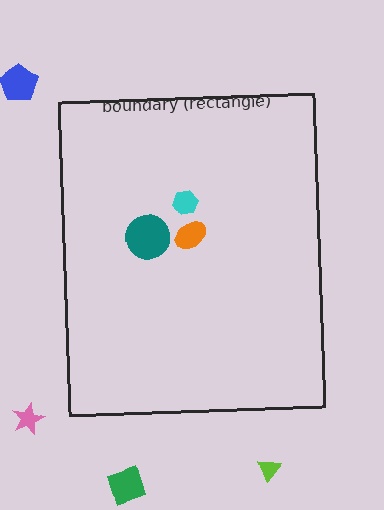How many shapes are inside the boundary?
3 inside, 4 outside.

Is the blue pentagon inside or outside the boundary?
Outside.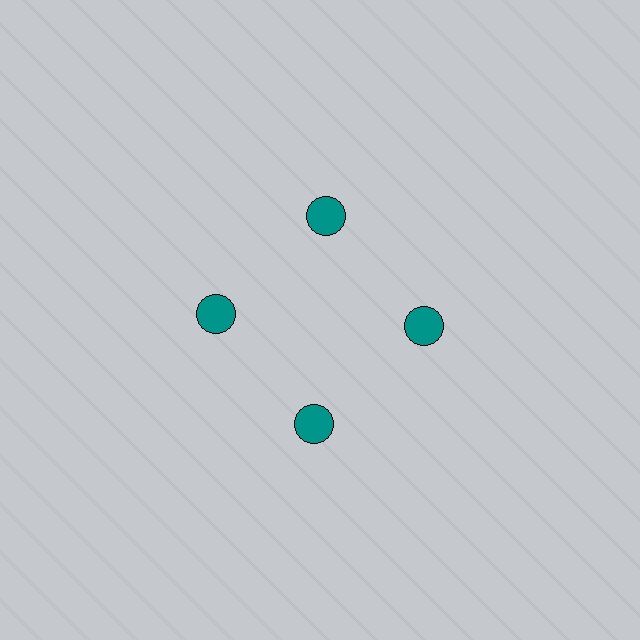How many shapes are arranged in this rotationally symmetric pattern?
There are 4 shapes, arranged in 4 groups of 1.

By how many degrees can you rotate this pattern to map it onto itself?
The pattern maps onto itself every 90 degrees of rotation.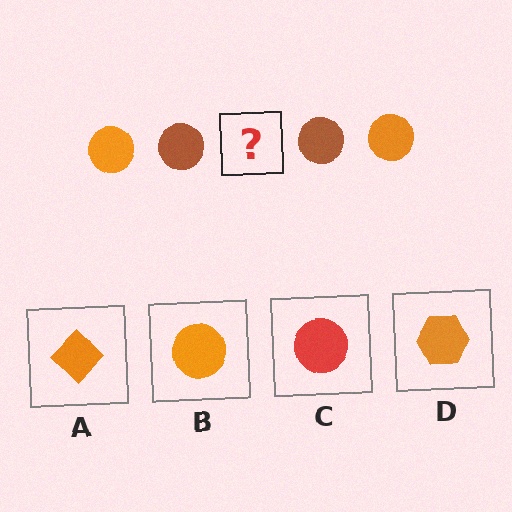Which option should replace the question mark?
Option B.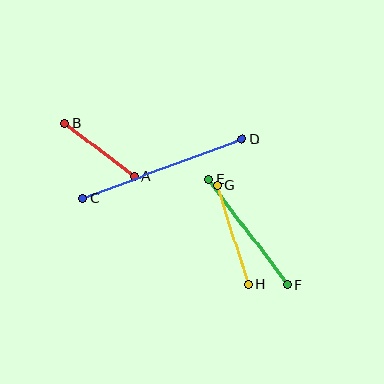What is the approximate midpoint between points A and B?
The midpoint is at approximately (100, 150) pixels.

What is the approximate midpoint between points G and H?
The midpoint is at approximately (233, 235) pixels.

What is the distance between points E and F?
The distance is approximately 132 pixels.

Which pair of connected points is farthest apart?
Points C and D are farthest apart.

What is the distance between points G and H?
The distance is approximately 104 pixels.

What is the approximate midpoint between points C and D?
The midpoint is at approximately (162, 169) pixels.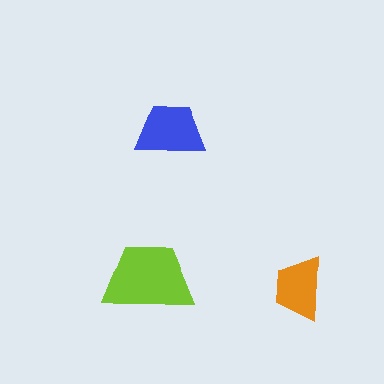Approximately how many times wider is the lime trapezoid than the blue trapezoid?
About 1.5 times wider.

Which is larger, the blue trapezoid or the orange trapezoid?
The blue one.